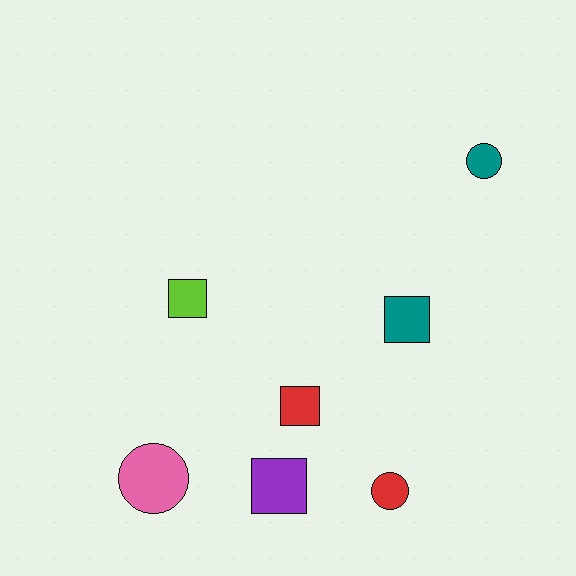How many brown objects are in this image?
There are no brown objects.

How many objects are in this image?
There are 7 objects.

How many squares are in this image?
There are 4 squares.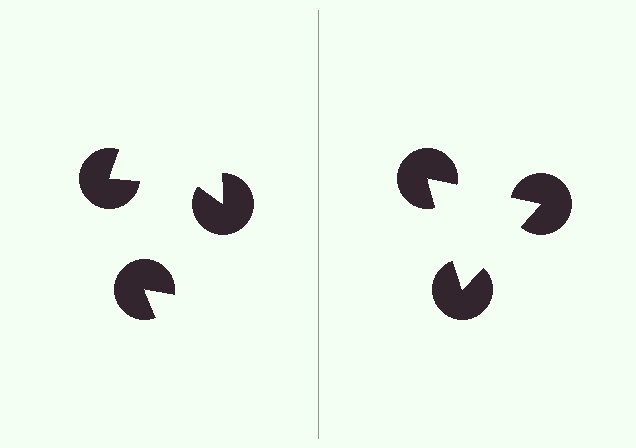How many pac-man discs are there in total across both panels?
6 — 3 on each side.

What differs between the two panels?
The pac-man discs are positioned identically on both sides; only the wedge orientations differ. On the right they align to a triangle; on the left they are misaligned.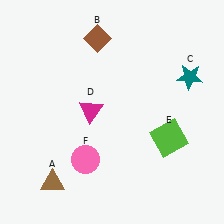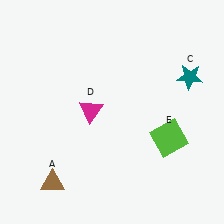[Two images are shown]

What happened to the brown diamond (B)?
The brown diamond (B) was removed in Image 2. It was in the top-left area of Image 1.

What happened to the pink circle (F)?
The pink circle (F) was removed in Image 2. It was in the bottom-left area of Image 1.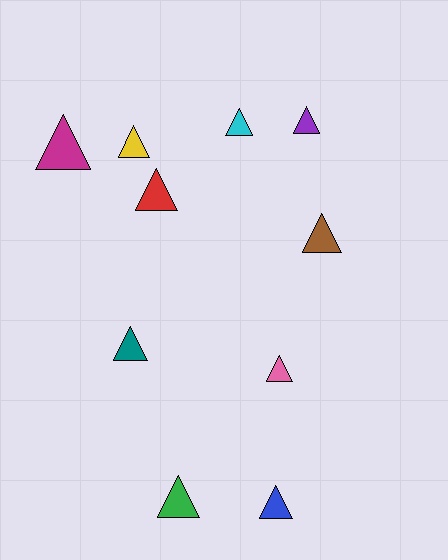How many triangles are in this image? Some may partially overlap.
There are 10 triangles.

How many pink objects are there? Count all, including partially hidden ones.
There is 1 pink object.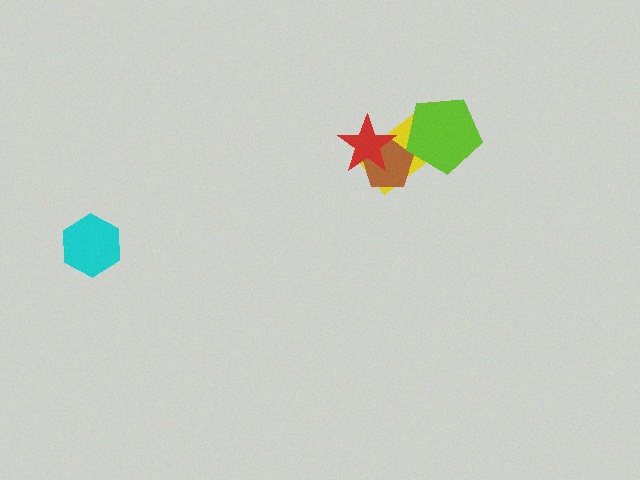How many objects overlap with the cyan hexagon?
0 objects overlap with the cyan hexagon.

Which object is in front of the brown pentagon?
The red star is in front of the brown pentagon.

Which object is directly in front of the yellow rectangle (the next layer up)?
The brown pentagon is directly in front of the yellow rectangle.